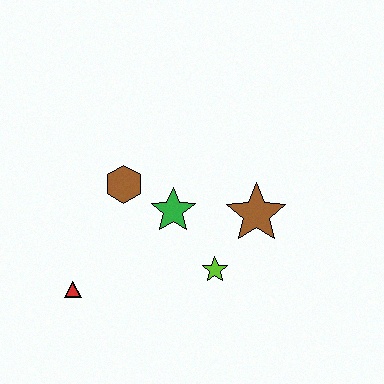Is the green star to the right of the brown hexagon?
Yes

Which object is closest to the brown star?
The lime star is closest to the brown star.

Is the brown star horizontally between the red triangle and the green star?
No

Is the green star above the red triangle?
Yes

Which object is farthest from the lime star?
The red triangle is farthest from the lime star.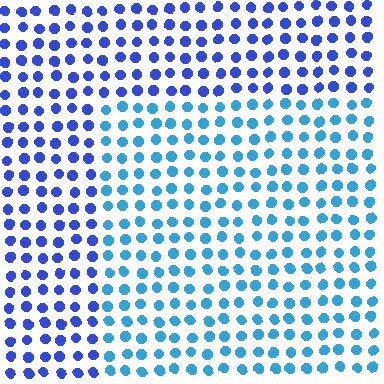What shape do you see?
I see a rectangle.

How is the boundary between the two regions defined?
The boundary is defined purely by a slight shift in hue (about 34 degrees). Spacing, size, and orientation are identical on both sides.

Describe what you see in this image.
The image is filled with small blue elements in a uniform arrangement. A rectangle-shaped region is visible where the elements are tinted to a slightly different hue, forming a subtle color boundary.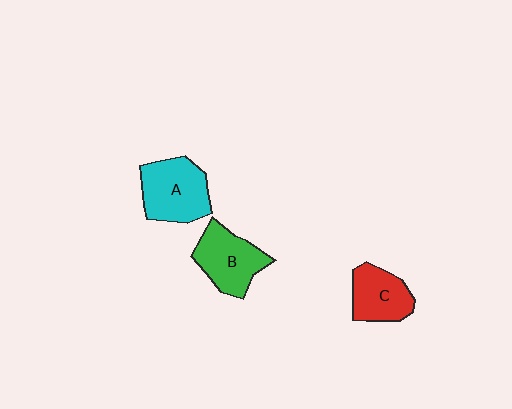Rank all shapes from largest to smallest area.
From largest to smallest: A (cyan), B (green), C (red).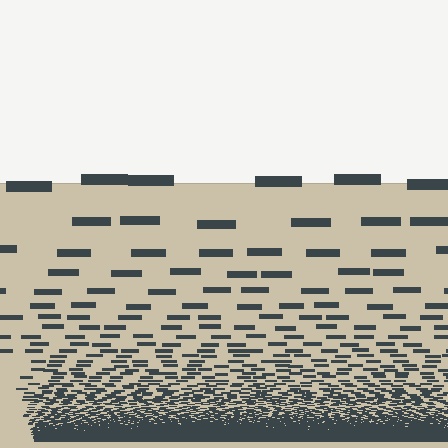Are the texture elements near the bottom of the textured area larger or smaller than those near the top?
Smaller. The gradient is inverted — elements near the bottom are smaller and denser.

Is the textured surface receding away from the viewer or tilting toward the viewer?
The surface appears to tilt toward the viewer. Texture elements get larger and sparser toward the top.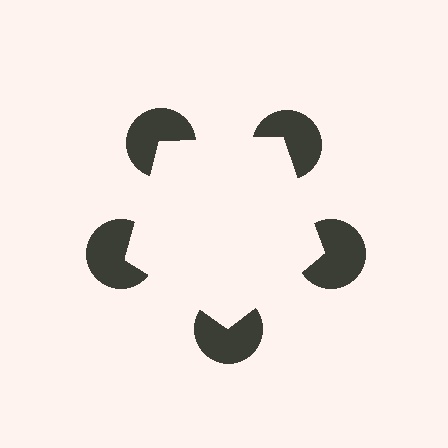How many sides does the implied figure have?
5 sides.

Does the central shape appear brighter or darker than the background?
It typically appears slightly brighter than the background, even though no actual brightness change is drawn.